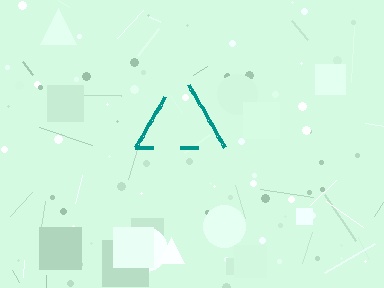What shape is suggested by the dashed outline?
The dashed outline suggests a triangle.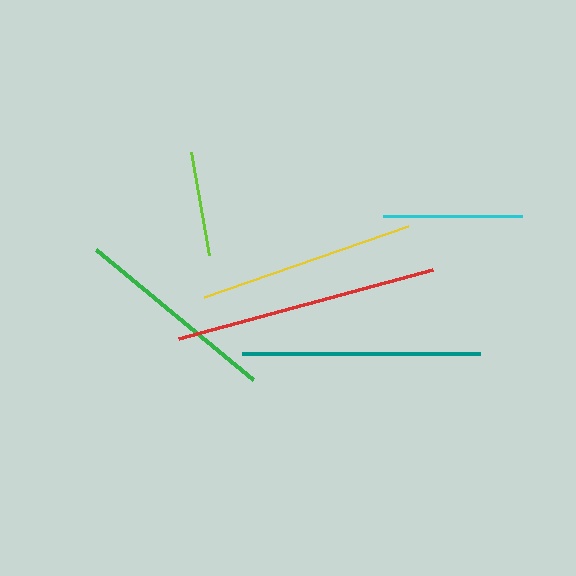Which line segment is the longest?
The red line is the longest at approximately 263 pixels.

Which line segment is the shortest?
The lime line is the shortest at approximately 105 pixels.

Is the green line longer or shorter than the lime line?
The green line is longer than the lime line.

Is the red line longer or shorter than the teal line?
The red line is longer than the teal line.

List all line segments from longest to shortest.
From longest to shortest: red, teal, yellow, green, cyan, lime.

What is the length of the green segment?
The green segment is approximately 204 pixels long.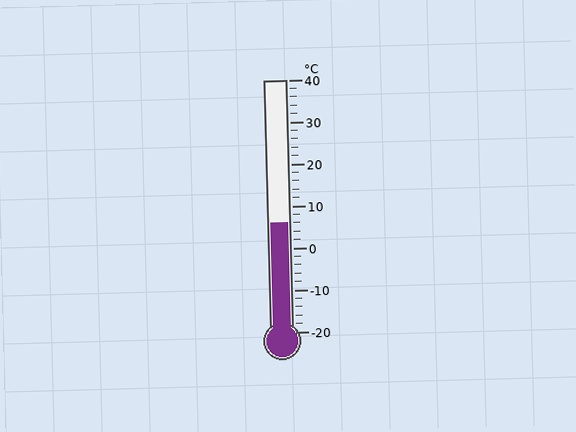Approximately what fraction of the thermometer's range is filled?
The thermometer is filled to approximately 45% of its range.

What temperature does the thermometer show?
The thermometer shows approximately 6°C.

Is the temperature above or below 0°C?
The temperature is above 0°C.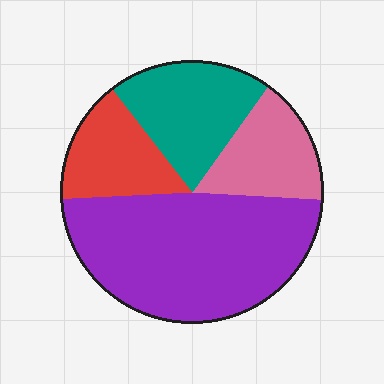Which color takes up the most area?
Purple, at roughly 50%.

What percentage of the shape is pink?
Pink takes up about one sixth (1/6) of the shape.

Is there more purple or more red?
Purple.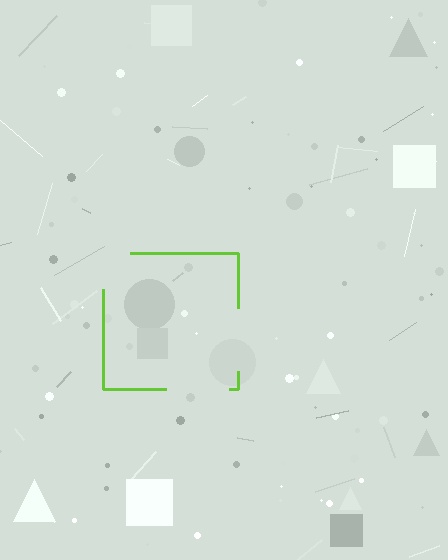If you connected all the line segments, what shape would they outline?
They would outline a square.